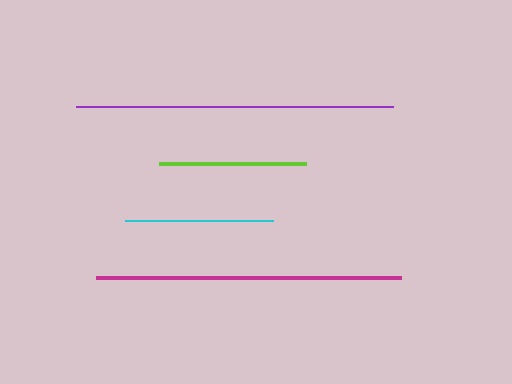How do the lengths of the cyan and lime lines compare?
The cyan and lime lines are approximately the same length.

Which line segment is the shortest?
The lime line is the shortest at approximately 146 pixels.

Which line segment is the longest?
The purple line is the longest at approximately 317 pixels.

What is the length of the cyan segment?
The cyan segment is approximately 148 pixels long.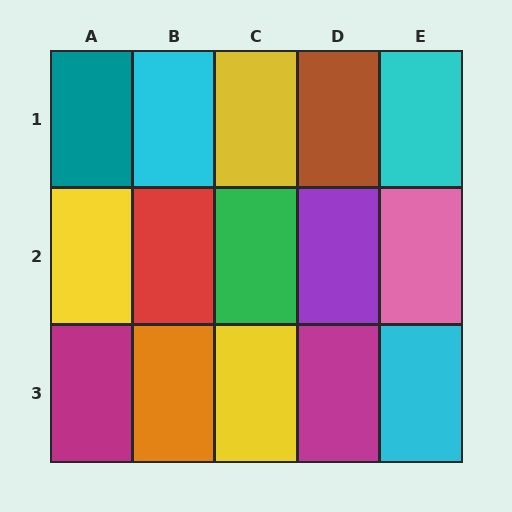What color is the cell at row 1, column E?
Cyan.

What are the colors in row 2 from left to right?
Yellow, red, green, purple, pink.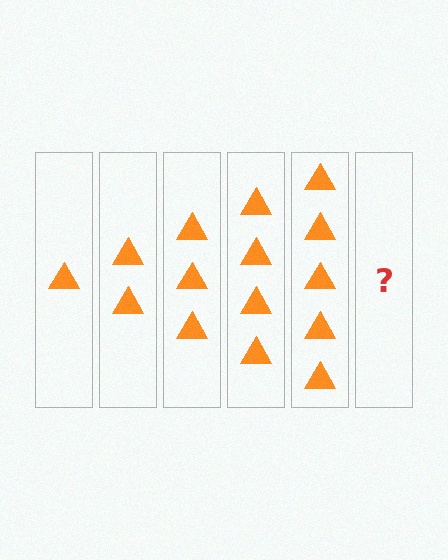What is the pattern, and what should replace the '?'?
The pattern is that each step adds one more triangle. The '?' should be 6 triangles.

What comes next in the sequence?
The next element should be 6 triangles.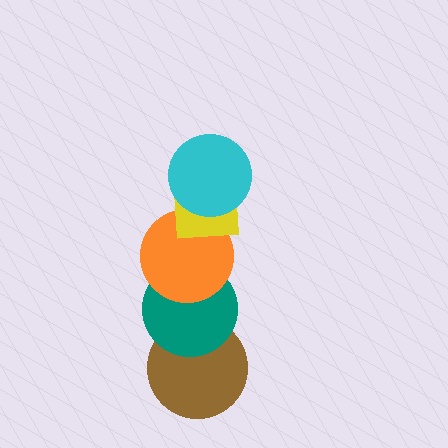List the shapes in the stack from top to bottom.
From top to bottom: the cyan circle, the yellow square, the orange circle, the teal circle, the brown circle.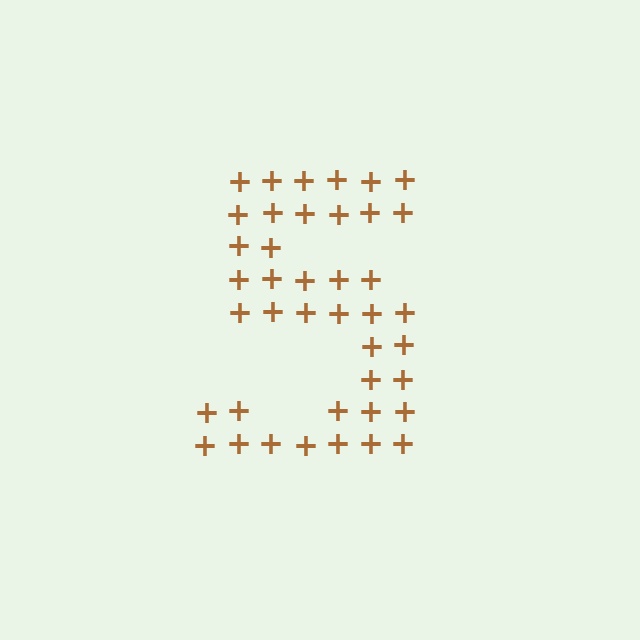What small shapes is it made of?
It is made of small plus signs.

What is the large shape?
The large shape is the digit 5.